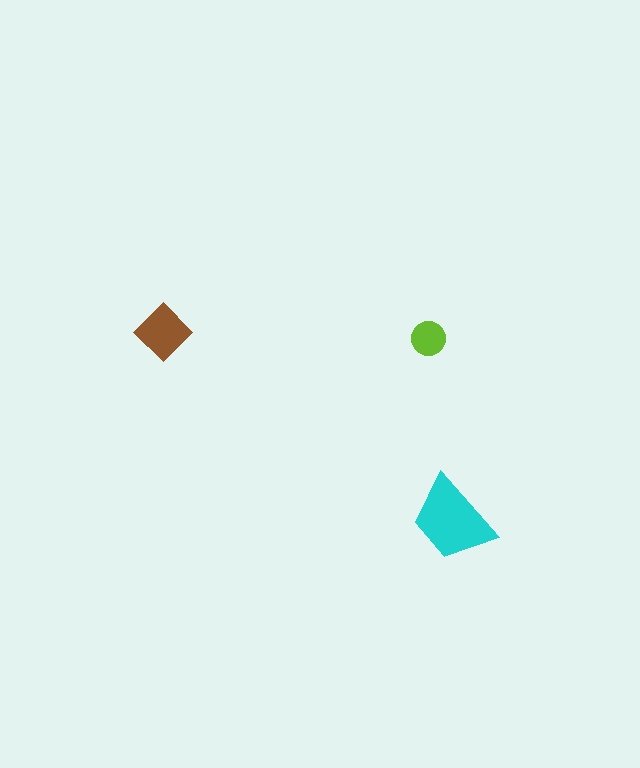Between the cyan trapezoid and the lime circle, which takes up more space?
The cyan trapezoid.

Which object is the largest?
The cyan trapezoid.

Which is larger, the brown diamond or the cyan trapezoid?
The cyan trapezoid.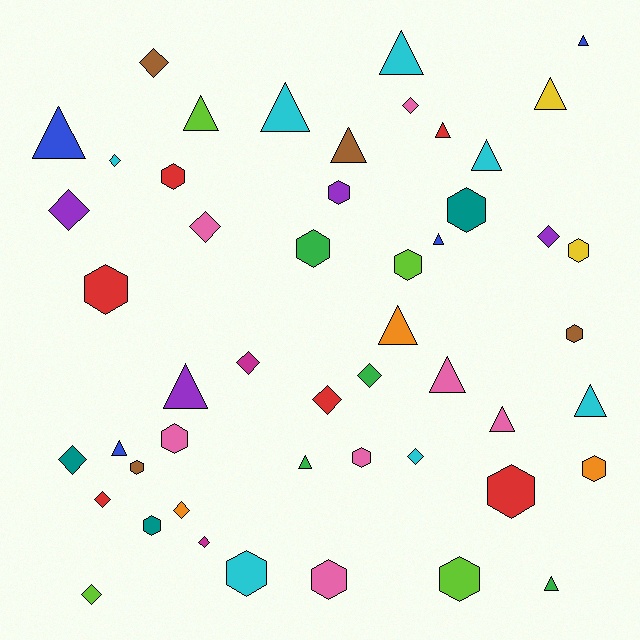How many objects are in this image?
There are 50 objects.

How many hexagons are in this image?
There are 17 hexagons.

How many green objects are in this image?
There are 4 green objects.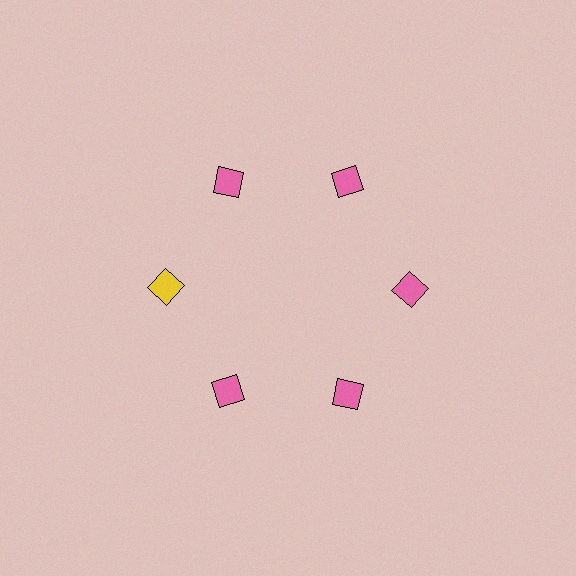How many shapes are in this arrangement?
There are 6 shapes arranged in a ring pattern.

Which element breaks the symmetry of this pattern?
The yellow diamond at roughly the 9 o'clock position breaks the symmetry. All other shapes are pink diamonds.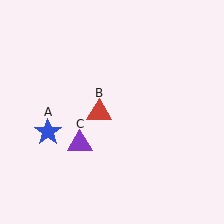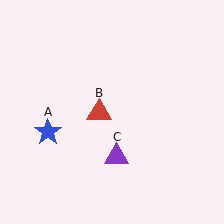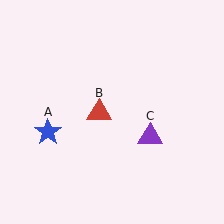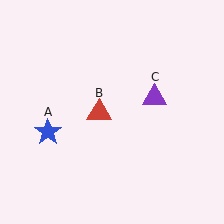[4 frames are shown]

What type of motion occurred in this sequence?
The purple triangle (object C) rotated counterclockwise around the center of the scene.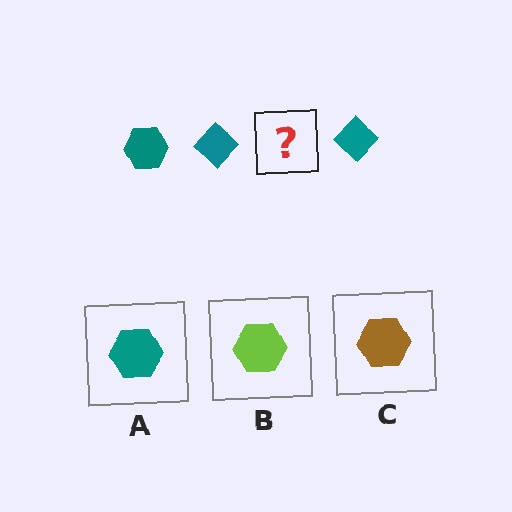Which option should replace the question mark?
Option A.